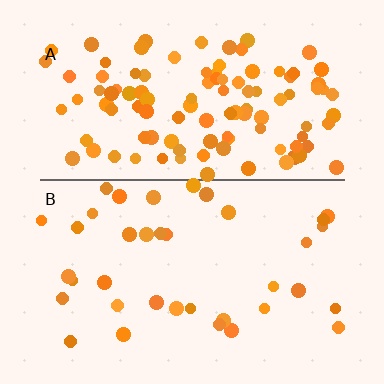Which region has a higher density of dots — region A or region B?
A (the top).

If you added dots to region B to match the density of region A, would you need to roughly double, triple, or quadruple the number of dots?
Approximately triple.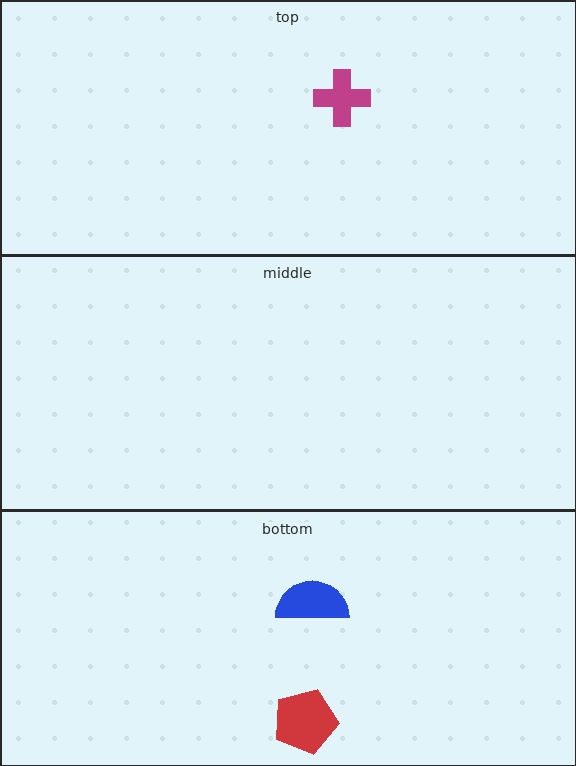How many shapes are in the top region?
1.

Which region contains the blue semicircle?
The bottom region.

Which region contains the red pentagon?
The bottom region.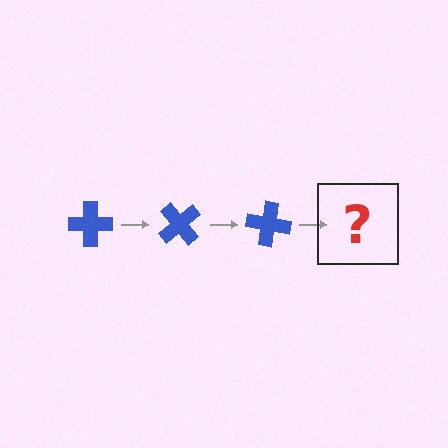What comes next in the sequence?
The next element should be a blue cross rotated 150 degrees.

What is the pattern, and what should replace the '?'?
The pattern is that the cross rotates 50 degrees each step. The '?' should be a blue cross rotated 150 degrees.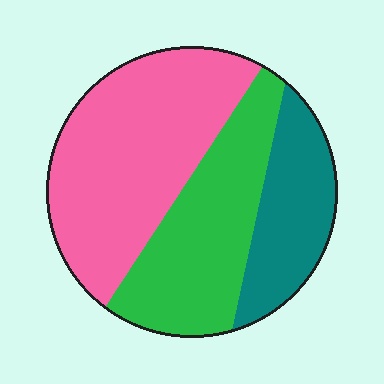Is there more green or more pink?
Pink.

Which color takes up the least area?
Teal, at roughly 20%.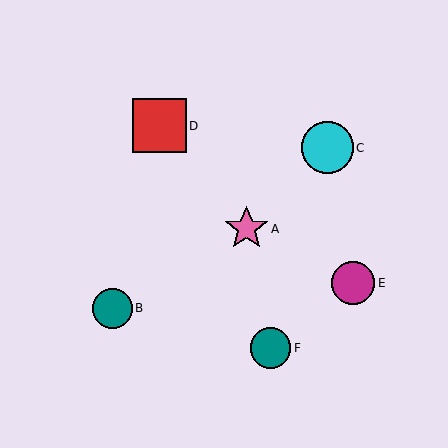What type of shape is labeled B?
Shape B is a teal circle.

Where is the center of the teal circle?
The center of the teal circle is at (270, 348).